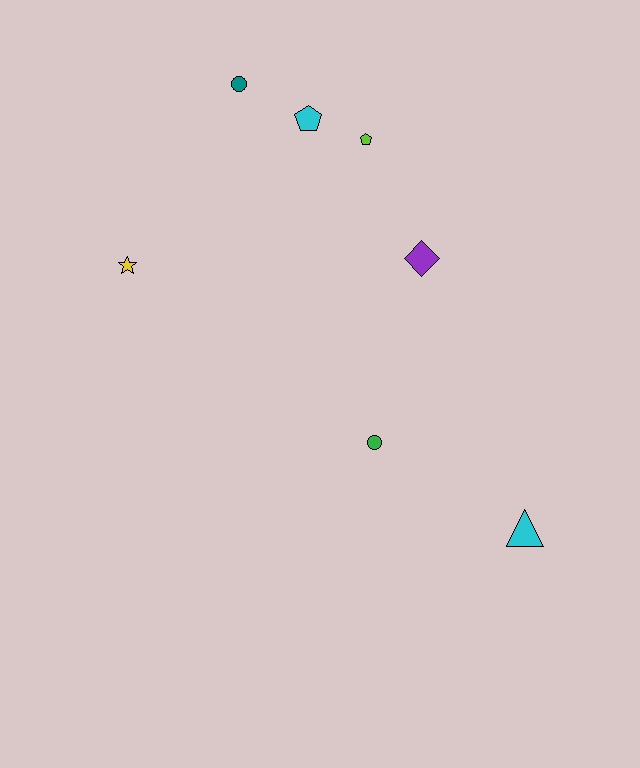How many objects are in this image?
There are 7 objects.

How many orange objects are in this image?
There are no orange objects.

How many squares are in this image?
There are no squares.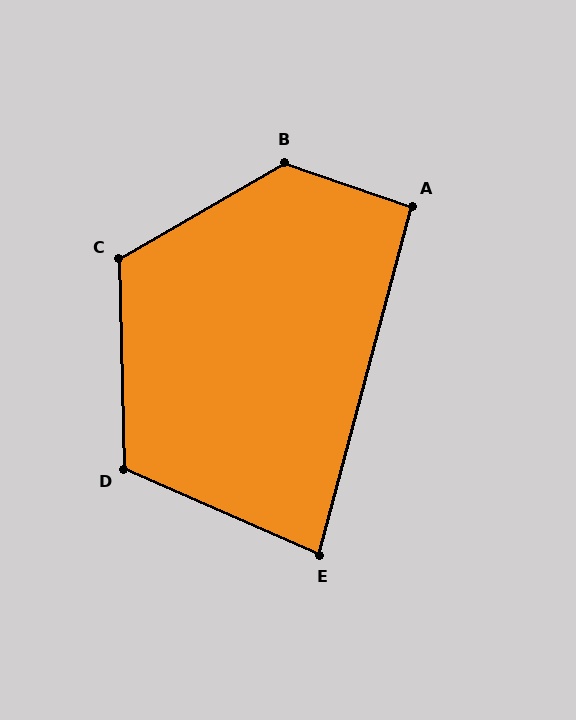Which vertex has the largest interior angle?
B, at approximately 131 degrees.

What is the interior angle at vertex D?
Approximately 115 degrees (obtuse).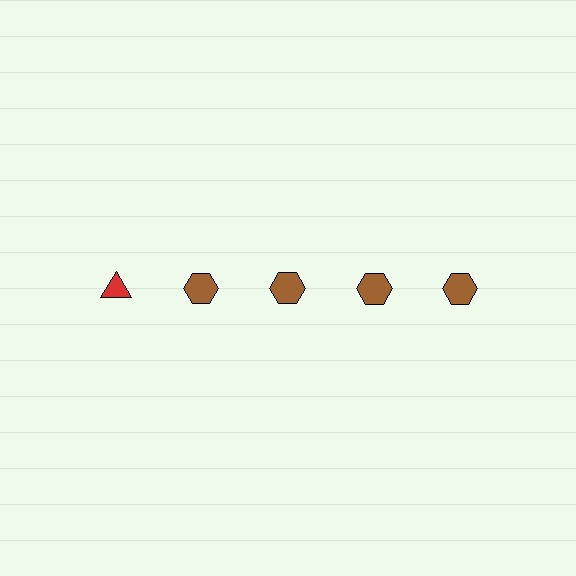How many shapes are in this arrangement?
There are 5 shapes arranged in a grid pattern.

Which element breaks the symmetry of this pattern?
The red triangle in the top row, leftmost column breaks the symmetry. All other shapes are brown hexagons.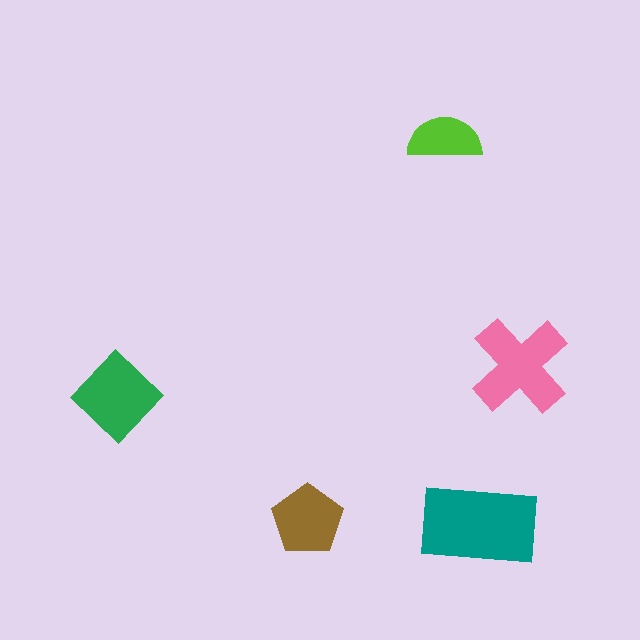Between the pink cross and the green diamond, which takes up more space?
The pink cross.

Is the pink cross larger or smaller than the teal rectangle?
Smaller.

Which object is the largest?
The teal rectangle.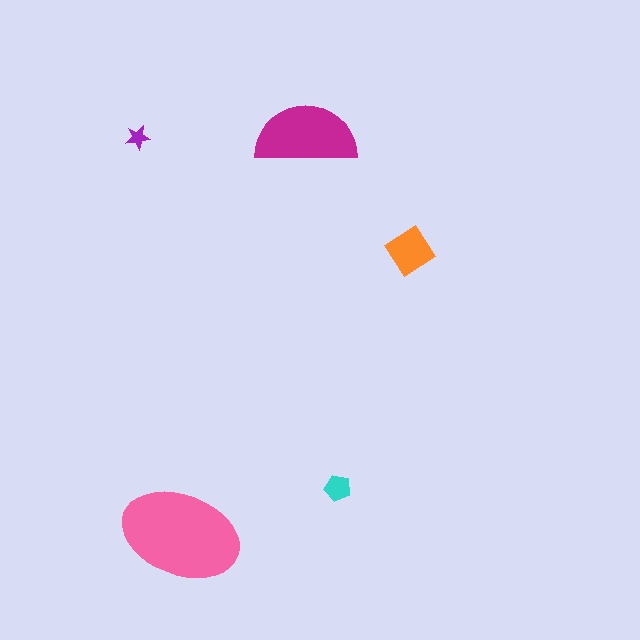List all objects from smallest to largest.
The purple star, the cyan pentagon, the orange diamond, the magenta semicircle, the pink ellipse.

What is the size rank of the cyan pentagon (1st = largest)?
4th.